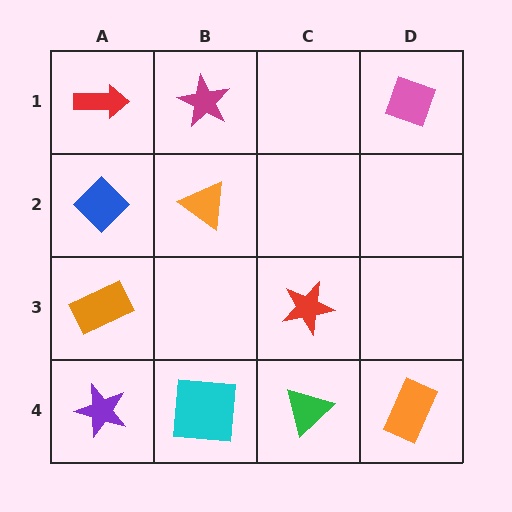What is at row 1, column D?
A pink diamond.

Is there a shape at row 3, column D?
No, that cell is empty.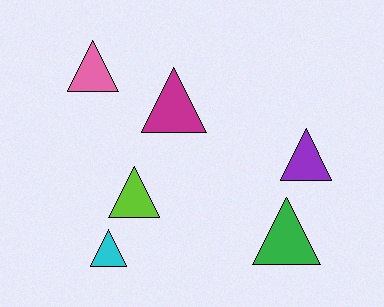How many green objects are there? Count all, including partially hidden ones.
There is 1 green object.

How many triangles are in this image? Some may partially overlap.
There are 6 triangles.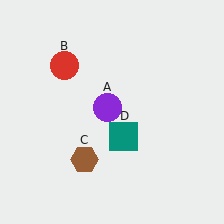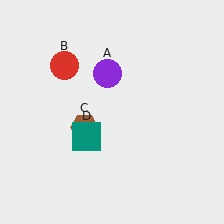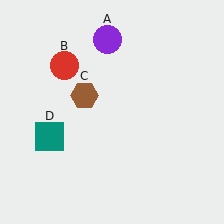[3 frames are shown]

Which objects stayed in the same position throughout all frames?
Red circle (object B) remained stationary.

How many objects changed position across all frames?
3 objects changed position: purple circle (object A), brown hexagon (object C), teal square (object D).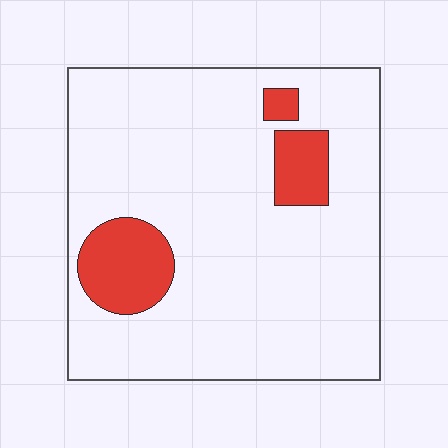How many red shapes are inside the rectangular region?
3.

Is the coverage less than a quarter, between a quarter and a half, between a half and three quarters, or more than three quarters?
Less than a quarter.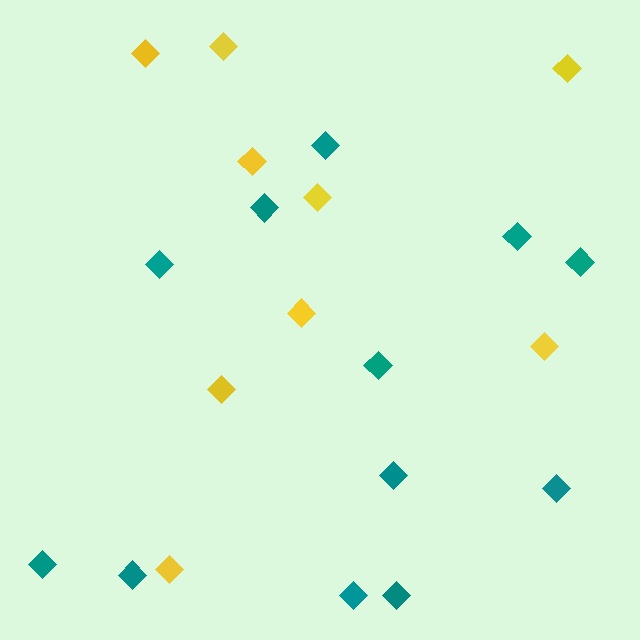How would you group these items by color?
There are 2 groups: one group of yellow diamonds (9) and one group of teal diamonds (12).